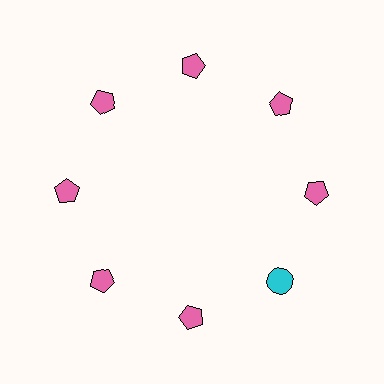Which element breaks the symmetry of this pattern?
The cyan circle at roughly the 4 o'clock position breaks the symmetry. All other shapes are pink pentagons.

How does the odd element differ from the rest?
It differs in both color (cyan instead of pink) and shape (circle instead of pentagon).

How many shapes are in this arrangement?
There are 8 shapes arranged in a ring pattern.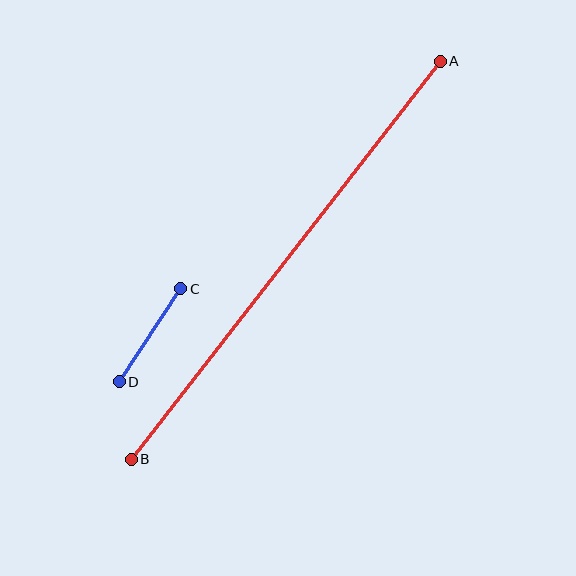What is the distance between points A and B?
The distance is approximately 504 pixels.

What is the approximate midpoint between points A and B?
The midpoint is at approximately (286, 260) pixels.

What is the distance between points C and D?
The distance is approximately 112 pixels.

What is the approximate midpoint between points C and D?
The midpoint is at approximately (150, 335) pixels.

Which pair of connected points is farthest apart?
Points A and B are farthest apart.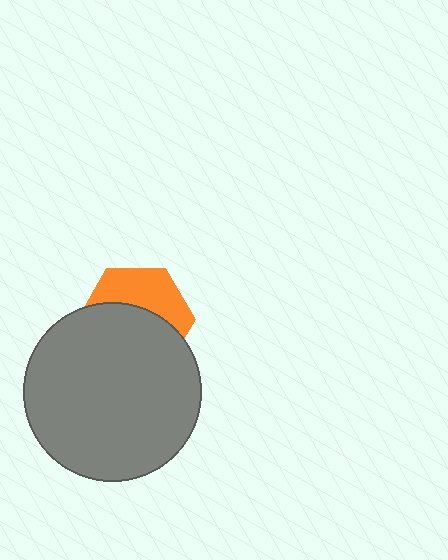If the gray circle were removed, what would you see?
You would see the complete orange hexagon.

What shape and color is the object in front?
The object in front is a gray circle.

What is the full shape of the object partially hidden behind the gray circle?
The partially hidden object is an orange hexagon.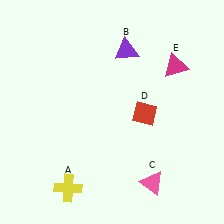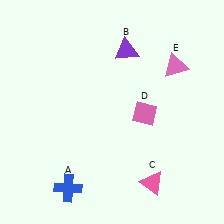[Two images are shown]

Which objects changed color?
A changed from yellow to blue. D changed from red to pink. E changed from magenta to pink.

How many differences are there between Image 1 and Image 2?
There are 3 differences between the two images.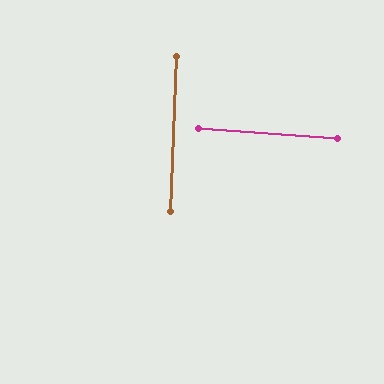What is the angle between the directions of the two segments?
Approximately 88 degrees.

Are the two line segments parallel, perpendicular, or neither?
Perpendicular — they meet at approximately 88°.